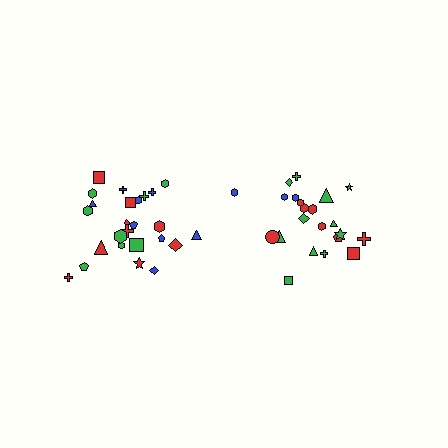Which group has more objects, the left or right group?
The left group.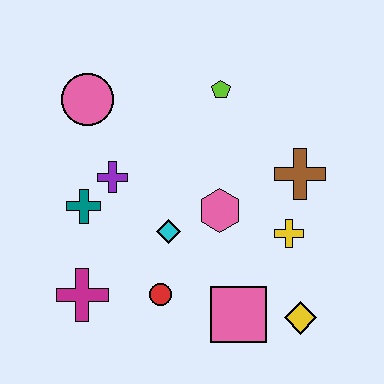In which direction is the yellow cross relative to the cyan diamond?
The yellow cross is to the right of the cyan diamond.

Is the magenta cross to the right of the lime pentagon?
No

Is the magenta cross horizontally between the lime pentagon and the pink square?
No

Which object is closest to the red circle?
The cyan diamond is closest to the red circle.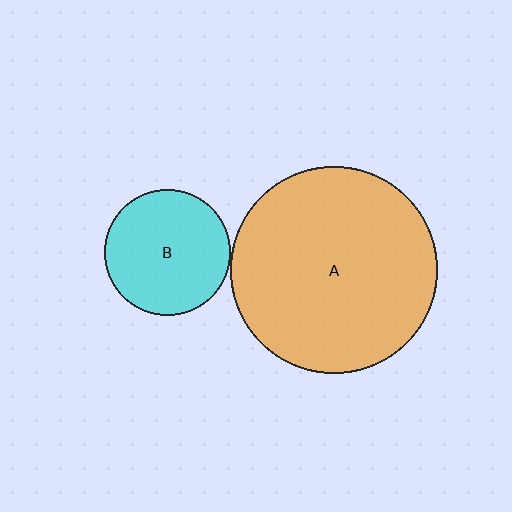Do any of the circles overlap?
No, none of the circles overlap.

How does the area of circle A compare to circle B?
Approximately 2.7 times.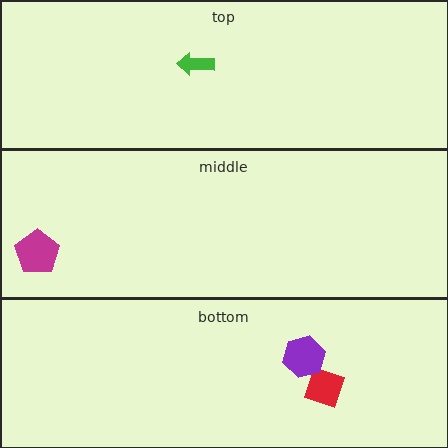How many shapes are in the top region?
1.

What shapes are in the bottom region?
The red diamond, the purple hexagon.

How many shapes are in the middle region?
1.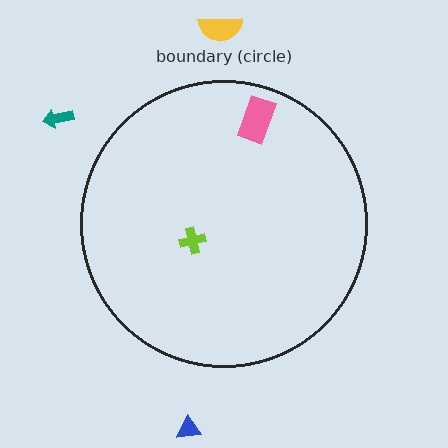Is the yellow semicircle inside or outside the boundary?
Outside.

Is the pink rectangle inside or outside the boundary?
Inside.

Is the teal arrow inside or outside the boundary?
Outside.